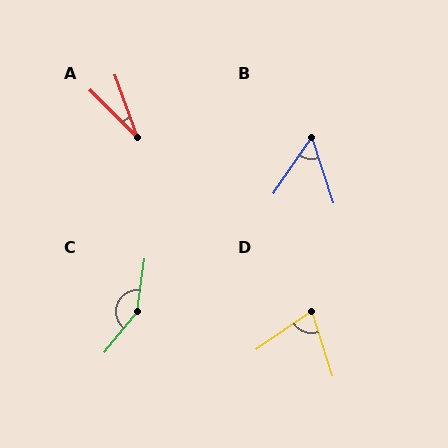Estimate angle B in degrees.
Approximately 52 degrees.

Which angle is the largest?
C, at approximately 149 degrees.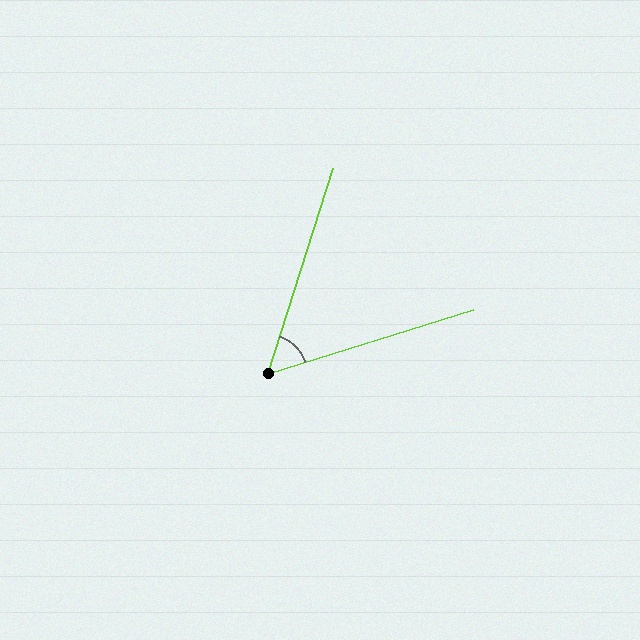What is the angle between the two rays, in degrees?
Approximately 55 degrees.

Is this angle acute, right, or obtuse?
It is acute.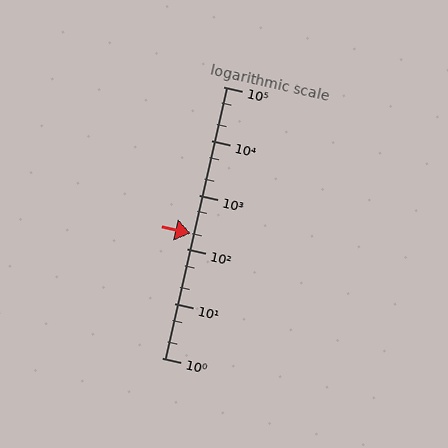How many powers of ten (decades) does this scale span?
The scale spans 5 decades, from 1 to 100000.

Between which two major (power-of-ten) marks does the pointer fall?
The pointer is between 100 and 1000.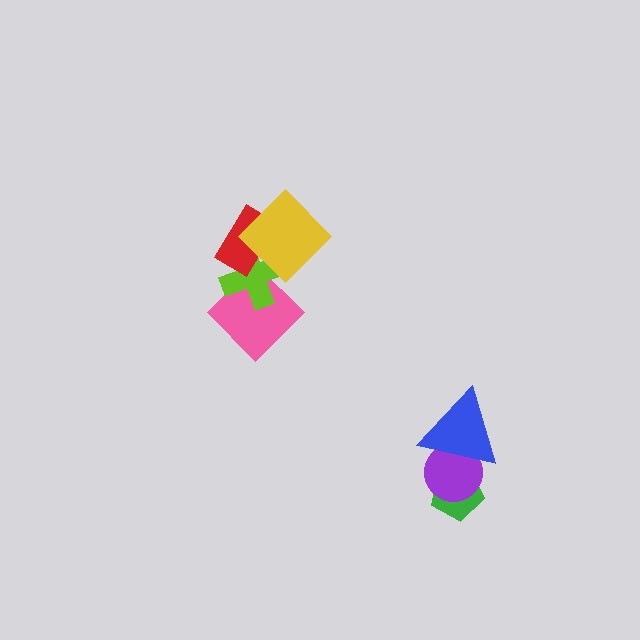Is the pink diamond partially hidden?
Yes, it is partially covered by another shape.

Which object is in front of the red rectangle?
The yellow diamond is in front of the red rectangle.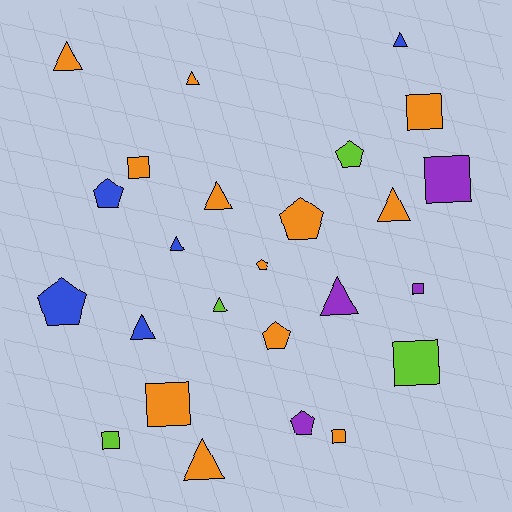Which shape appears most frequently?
Triangle, with 10 objects.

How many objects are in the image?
There are 25 objects.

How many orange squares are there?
There are 4 orange squares.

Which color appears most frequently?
Orange, with 12 objects.